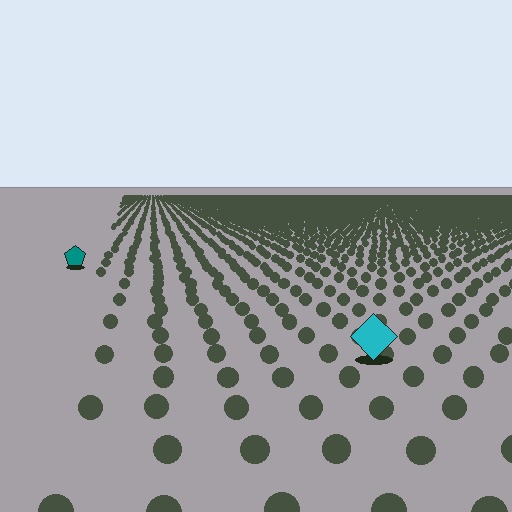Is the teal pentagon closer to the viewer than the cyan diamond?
No. The cyan diamond is closer — you can tell from the texture gradient: the ground texture is coarser near it.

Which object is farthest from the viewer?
The teal pentagon is farthest from the viewer. It appears smaller and the ground texture around it is denser.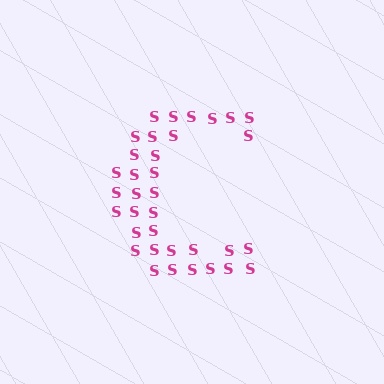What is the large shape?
The large shape is the letter C.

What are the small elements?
The small elements are letter S's.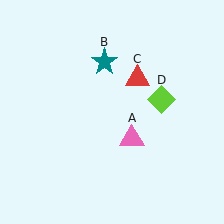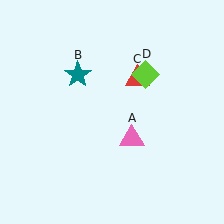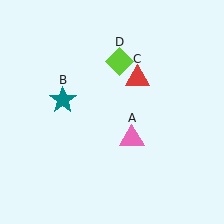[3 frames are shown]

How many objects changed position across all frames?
2 objects changed position: teal star (object B), lime diamond (object D).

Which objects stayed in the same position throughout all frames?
Pink triangle (object A) and red triangle (object C) remained stationary.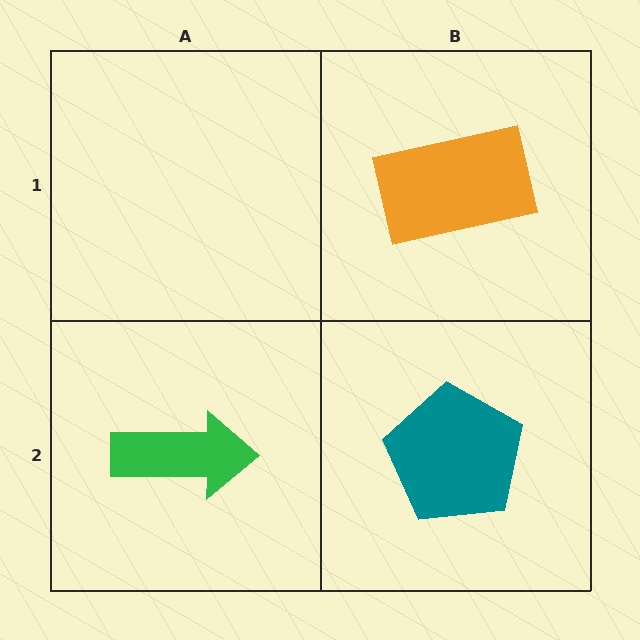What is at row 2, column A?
A green arrow.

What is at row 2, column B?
A teal pentagon.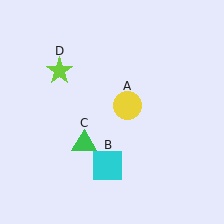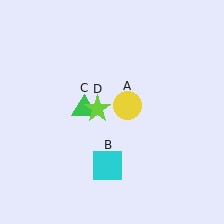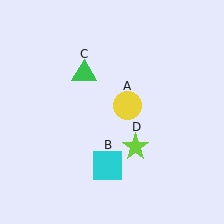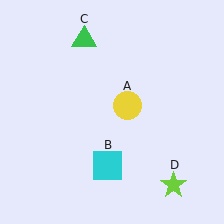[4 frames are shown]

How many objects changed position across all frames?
2 objects changed position: green triangle (object C), lime star (object D).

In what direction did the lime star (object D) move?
The lime star (object D) moved down and to the right.